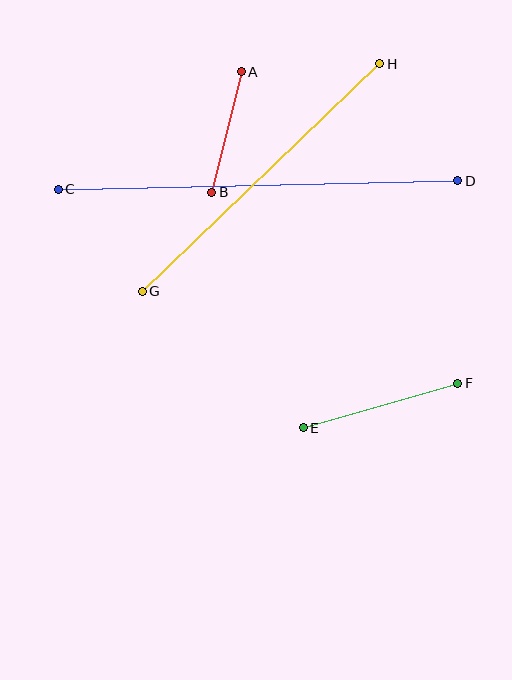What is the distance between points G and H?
The distance is approximately 329 pixels.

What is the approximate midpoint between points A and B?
The midpoint is at approximately (226, 132) pixels.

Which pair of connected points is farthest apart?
Points C and D are farthest apart.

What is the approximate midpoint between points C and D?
The midpoint is at approximately (258, 185) pixels.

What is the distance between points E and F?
The distance is approximately 161 pixels.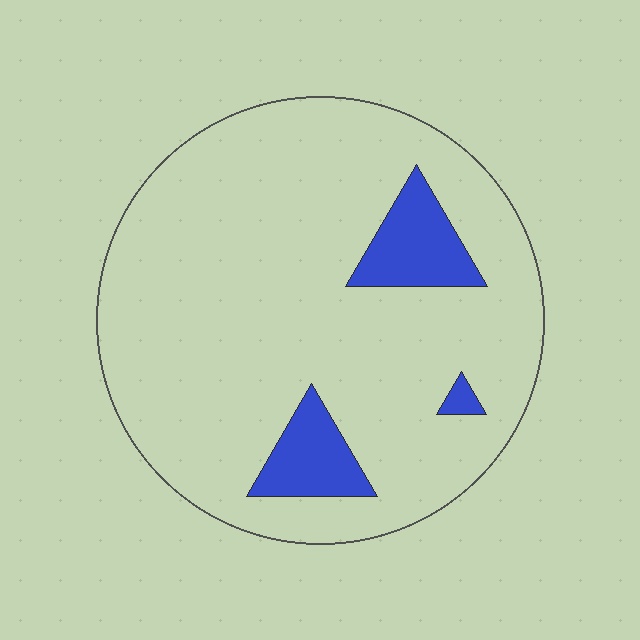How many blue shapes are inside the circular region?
3.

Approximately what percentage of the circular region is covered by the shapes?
Approximately 10%.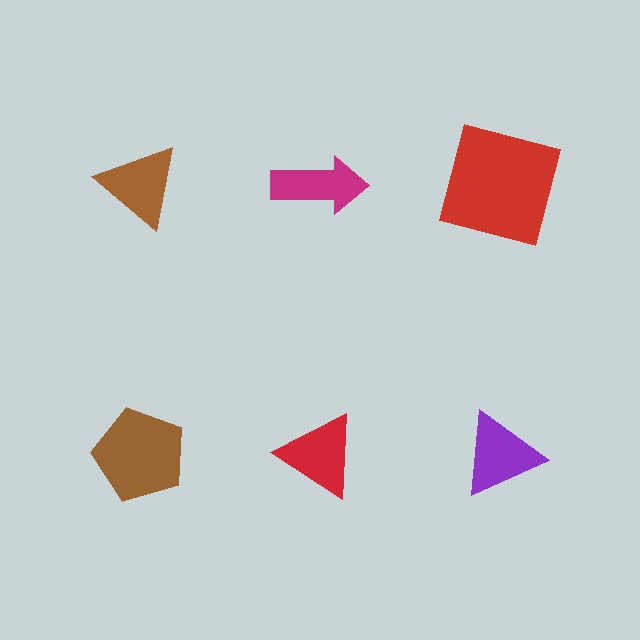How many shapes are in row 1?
3 shapes.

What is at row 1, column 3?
A red square.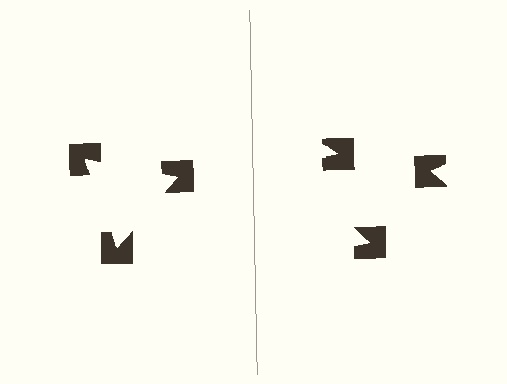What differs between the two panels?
The notched squares are positioned identically on both sides; only the wedge orientations differ. On the left they align to a triangle; on the right they are misaligned.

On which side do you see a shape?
An illusory triangle appears on the left side. On the right side the wedge cuts are rotated, so no coherent shape forms.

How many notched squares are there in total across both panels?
6 — 3 on each side.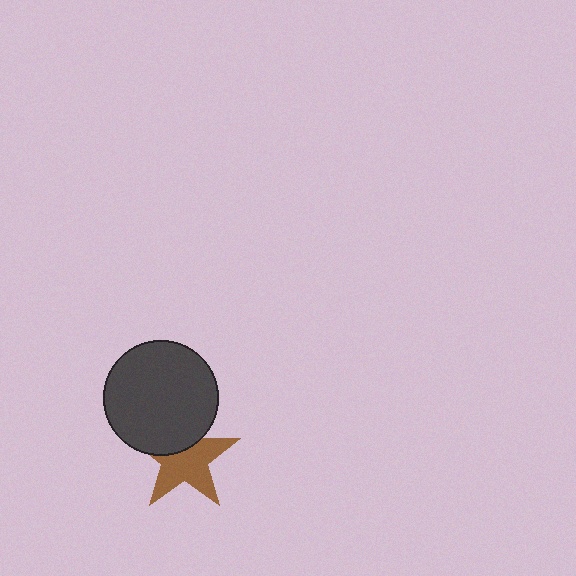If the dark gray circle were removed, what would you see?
You would see the complete brown star.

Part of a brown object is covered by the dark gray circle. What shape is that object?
It is a star.